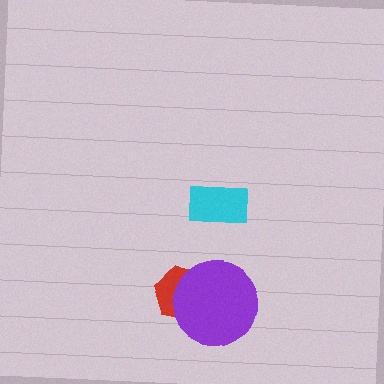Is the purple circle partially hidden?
No, no other shape covers it.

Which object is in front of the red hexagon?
The purple circle is in front of the red hexagon.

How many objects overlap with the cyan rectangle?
0 objects overlap with the cyan rectangle.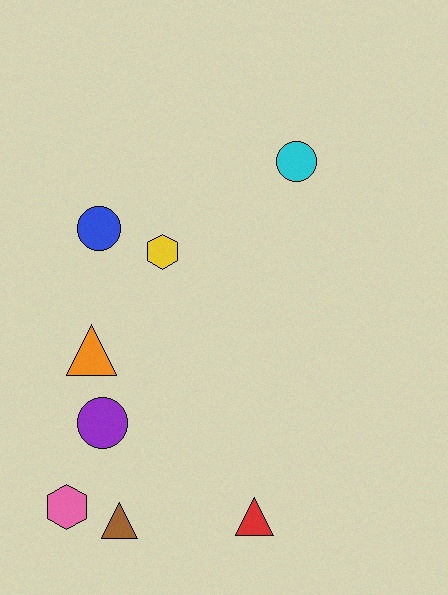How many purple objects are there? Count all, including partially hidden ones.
There is 1 purple object.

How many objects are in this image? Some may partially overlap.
There are 8 objects.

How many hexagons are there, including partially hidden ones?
There are 2 hexagons.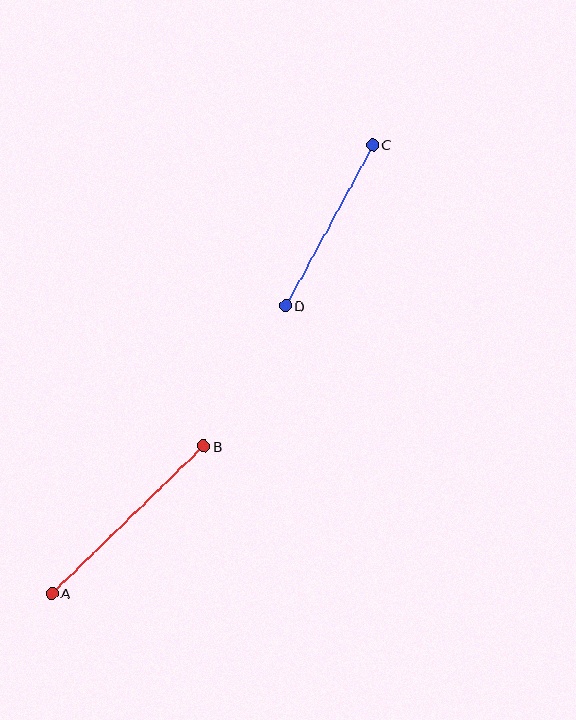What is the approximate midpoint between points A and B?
The midpoint is at approximately (128, 520) pixels.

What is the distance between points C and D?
The distance is approximately 183 pixels.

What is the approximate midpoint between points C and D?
The midpoint is at approximately (329, 225) pixels.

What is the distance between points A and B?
The distance is approximately 212 pixels.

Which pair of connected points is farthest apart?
Points A and B are farthest apart.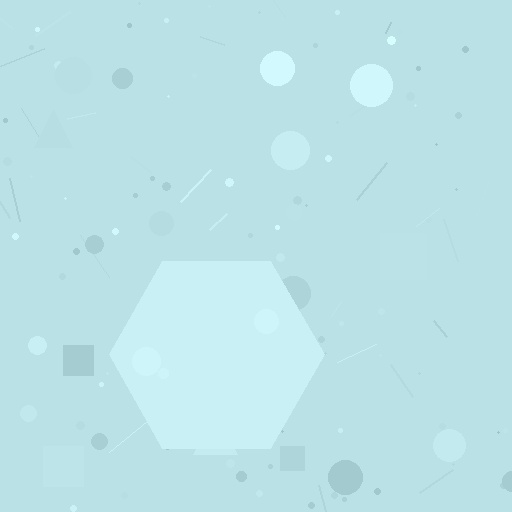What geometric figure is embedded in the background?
A hexagon is embedded in the background.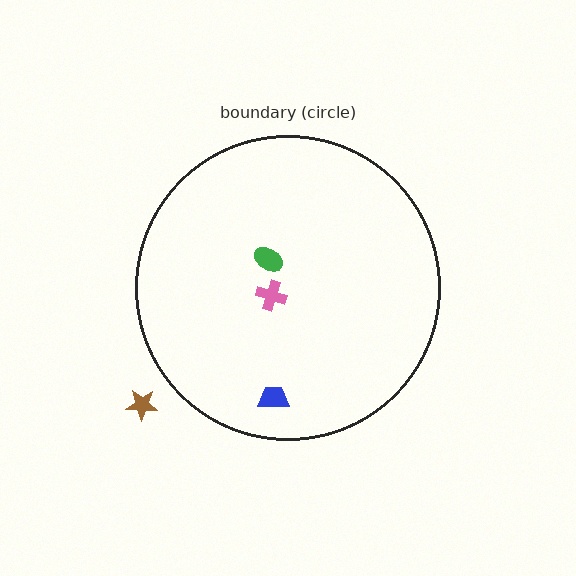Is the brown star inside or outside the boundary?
Outside.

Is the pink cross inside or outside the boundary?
Inside.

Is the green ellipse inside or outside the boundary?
Inside.